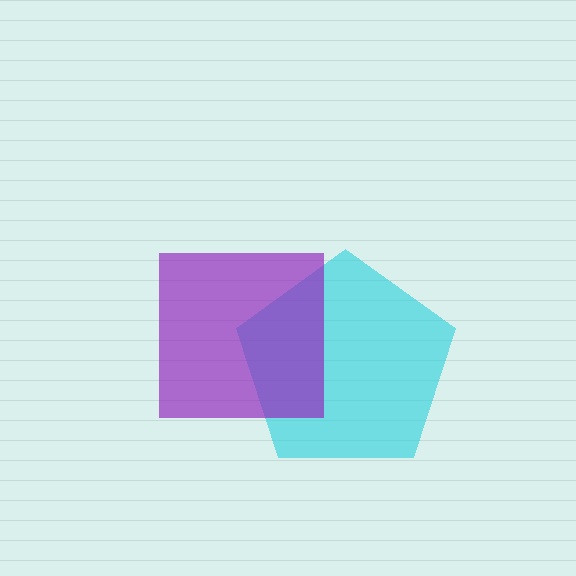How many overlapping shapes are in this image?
There are 2 overlapping shapes in the image.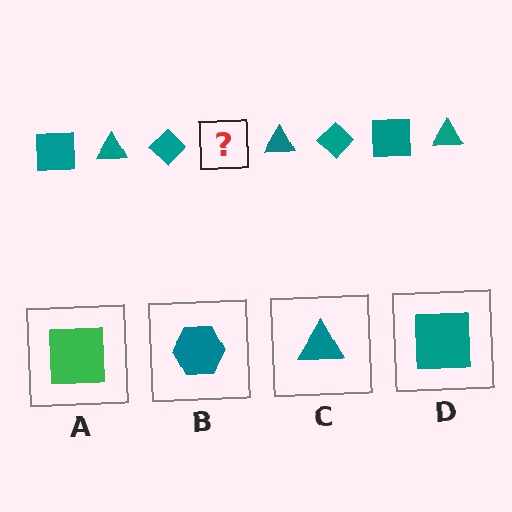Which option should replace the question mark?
Option D.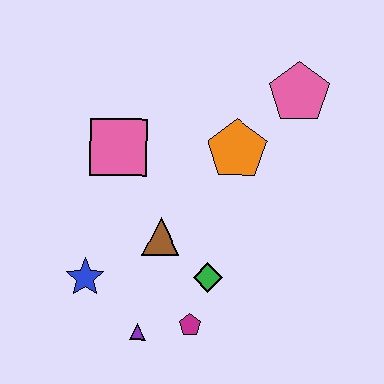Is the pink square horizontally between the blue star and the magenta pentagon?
Yes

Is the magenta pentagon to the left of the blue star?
No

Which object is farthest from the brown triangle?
The pink pentagon is farthest from the brown triangle.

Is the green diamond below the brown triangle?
Yes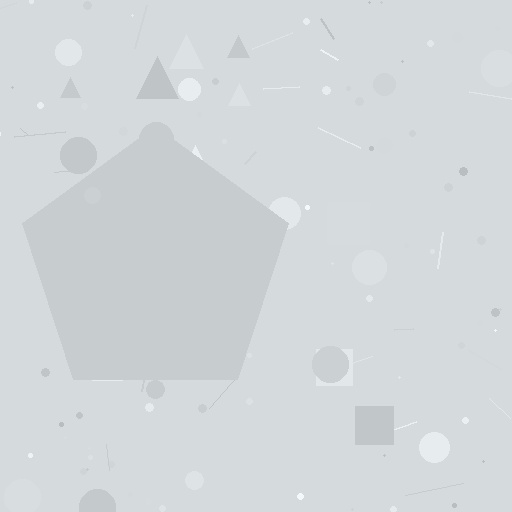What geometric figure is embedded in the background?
A pentagon is embedded in the background.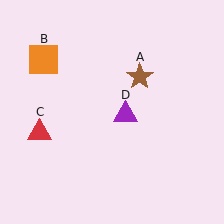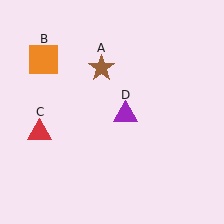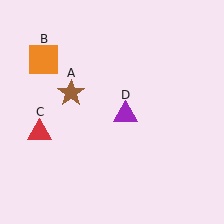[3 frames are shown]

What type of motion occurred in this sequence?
The brown star (object A) rotated counterclockwise around the center of the scene.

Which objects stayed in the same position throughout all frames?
Orange square (object B) and red triangle (object C) and purple triangle (object D) remained stationary.